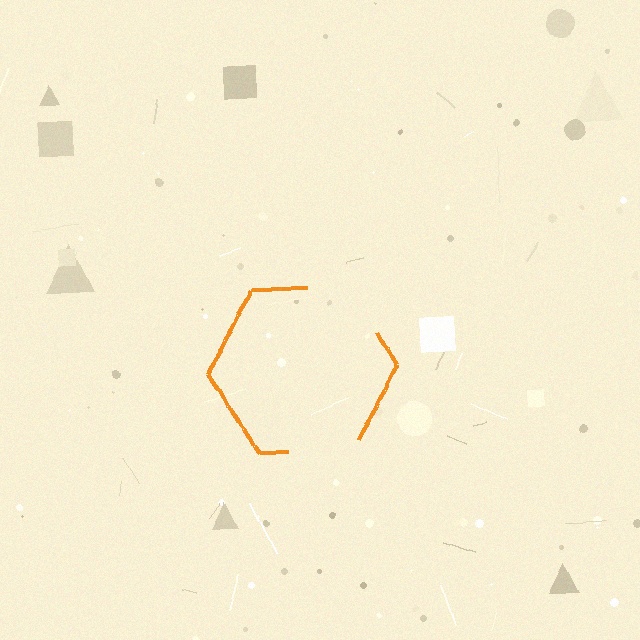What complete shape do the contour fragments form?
The contour fragments form a hexagon.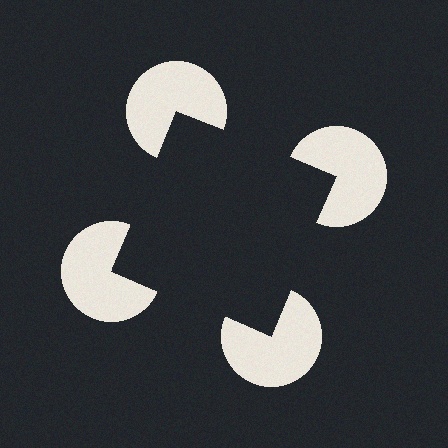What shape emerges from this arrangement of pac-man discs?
An illusory square — its edges are inferred from the aligned wedge cuts in the pac-man discs, not physically drawn.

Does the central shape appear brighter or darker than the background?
It typically appears slightly darker than the background, even though no actual brightness change is drawn.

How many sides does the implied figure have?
4 sides.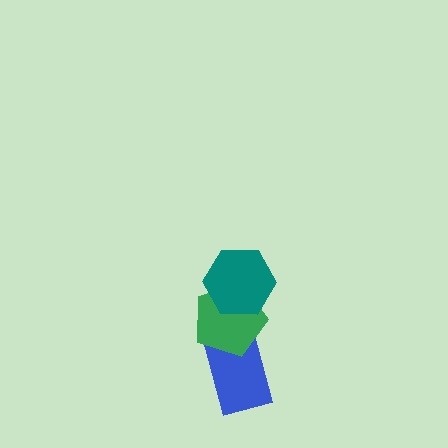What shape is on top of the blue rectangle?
The green pentagon is on top of the blue rectangle.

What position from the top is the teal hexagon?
The teal hexagon is 1st from the top.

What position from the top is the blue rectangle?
The blue rectangle is 3rd from the top.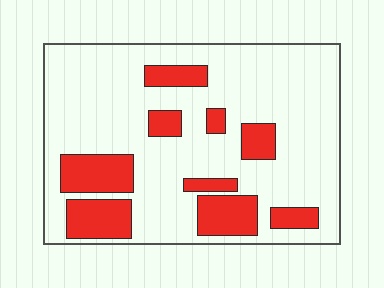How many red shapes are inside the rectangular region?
9.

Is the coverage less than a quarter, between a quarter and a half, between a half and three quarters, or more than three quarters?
Less than a quarter.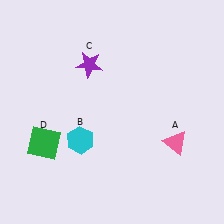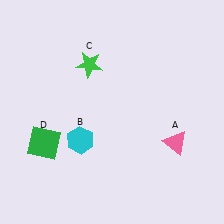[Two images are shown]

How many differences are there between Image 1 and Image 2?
There is 1 difference between the two images.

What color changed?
The star (C) changed from purple in Image 1 to green in Image 2.